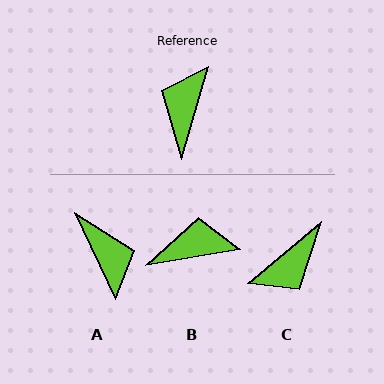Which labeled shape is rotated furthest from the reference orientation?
C, about 146 degrees away.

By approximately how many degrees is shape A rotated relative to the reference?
Approximately 139 degrees clockwise.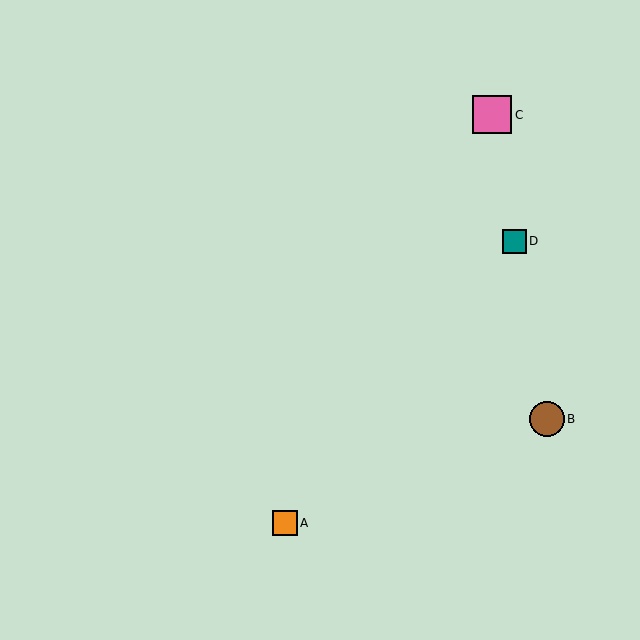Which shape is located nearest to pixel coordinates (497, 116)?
The pink square (labeled C) at (492, 115) is nearest to that location.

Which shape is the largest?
The pink square (labeled C) is the largest.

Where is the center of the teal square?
The center of the teal square is at (514, 241).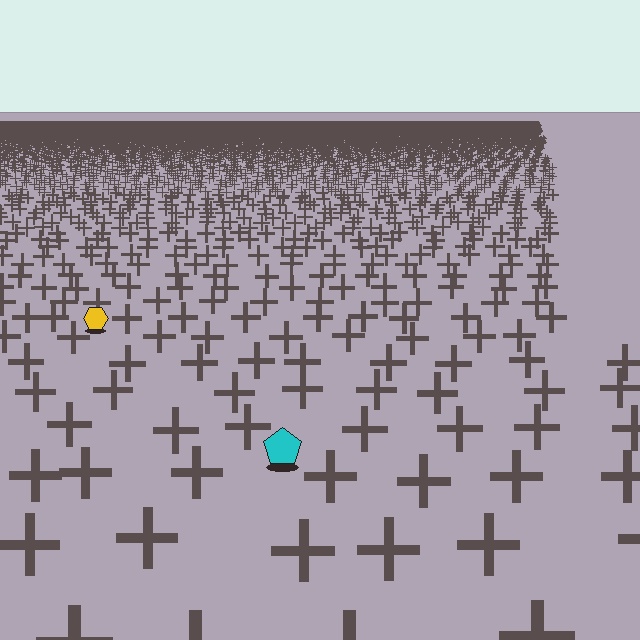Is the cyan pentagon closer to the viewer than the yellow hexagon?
Yes. The cyan pentagon is closer — you can tell from the texture gradient: the ground texture is coarser near it.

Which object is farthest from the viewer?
The yellow hexagon is farthest from the viewer. It appears smaller and the ground texture around it is denser.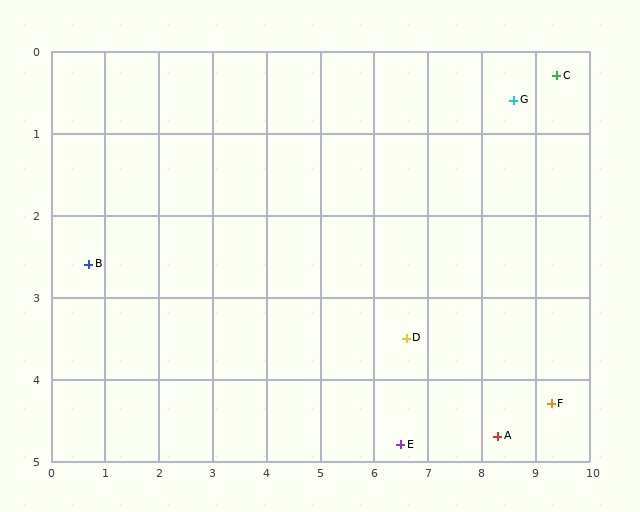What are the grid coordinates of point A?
Point A is at approximately (8.3, 4.7).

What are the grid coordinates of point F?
Point F is at approximately (9.3, 4.3).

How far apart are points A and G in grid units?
Points A and G are about 4.1 grid units apart.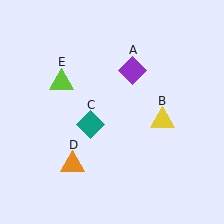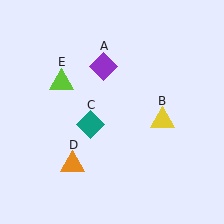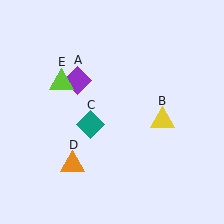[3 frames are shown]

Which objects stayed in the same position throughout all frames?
Yellow triangle (object B) and teal diamond (object C) and orange triangle (object D) and lime triangle (object E) remained stationary.